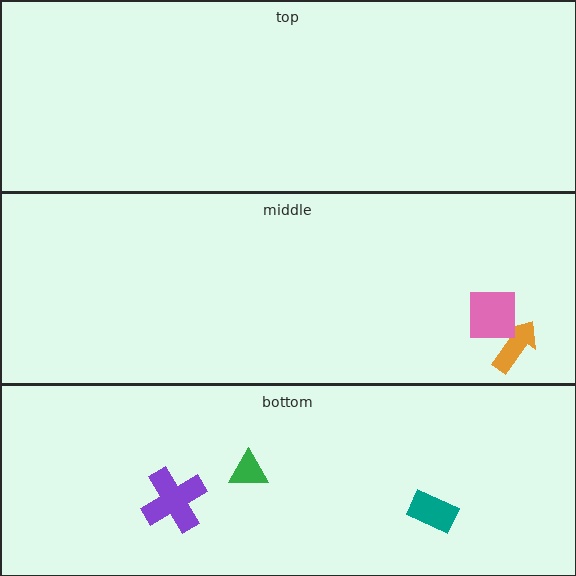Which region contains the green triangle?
The bottom region.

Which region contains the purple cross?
The bottom region.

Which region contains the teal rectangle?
The bottom region.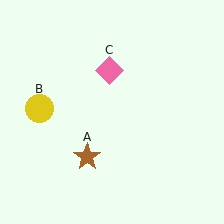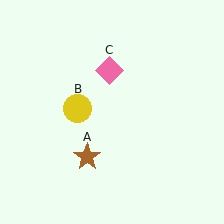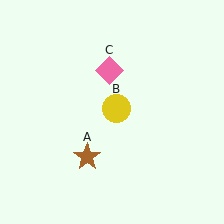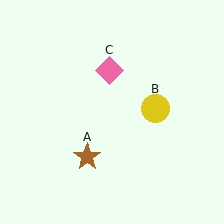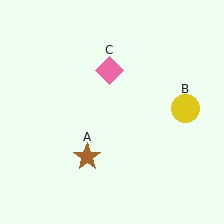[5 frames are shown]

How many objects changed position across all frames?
1 object changed position: yellow circle (object B).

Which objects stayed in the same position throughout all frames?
Brown star (object A) and pink diamond (object C) remained stationary.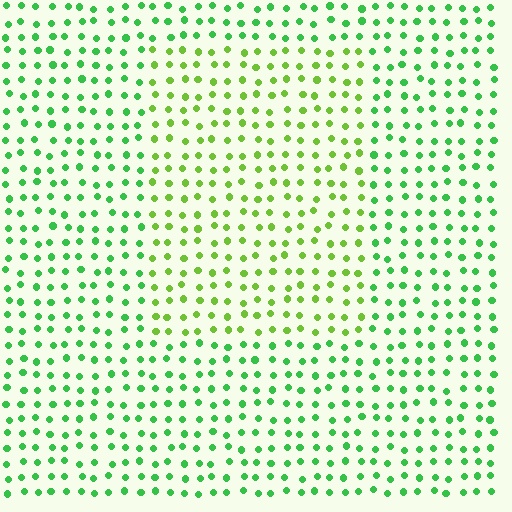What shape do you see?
I see a rectangle.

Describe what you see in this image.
The image is filled with small green elements in a uniform arrangement. A rectangle-shaped region is visible where the elements are tinted to a slightly different hue, forming a subtle color boundary.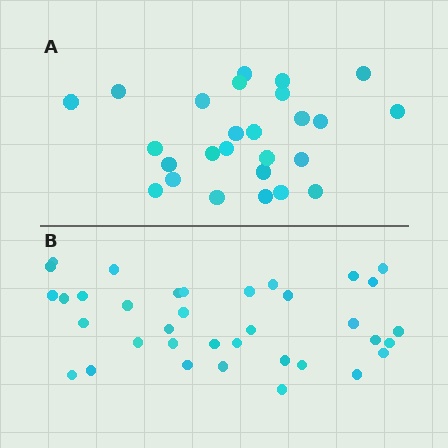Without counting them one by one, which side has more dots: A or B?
Region B (the bottom region) has more dots.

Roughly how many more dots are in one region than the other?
Region B has roughly 10 or so more dots than region A.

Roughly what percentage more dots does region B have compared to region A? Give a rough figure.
About 40% more.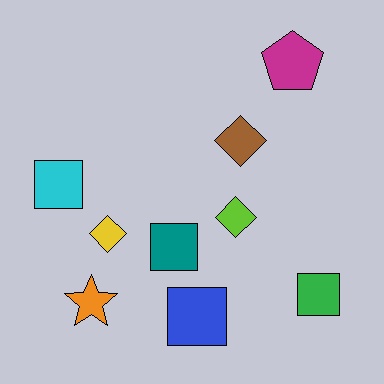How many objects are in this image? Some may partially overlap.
There are 9 objects.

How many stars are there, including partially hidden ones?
There is 1 star.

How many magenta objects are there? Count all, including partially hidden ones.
There is 1 magenta object.